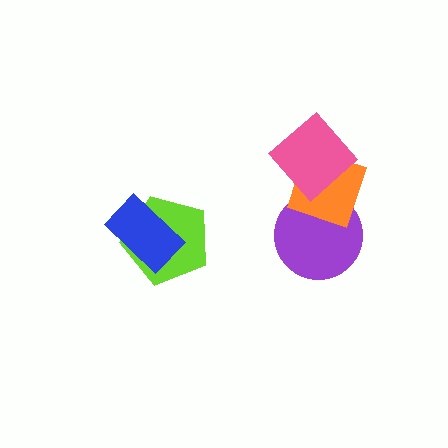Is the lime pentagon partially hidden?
Yes, it is partially covered by another shape.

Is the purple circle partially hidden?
Yes, it is partially covered by another shape.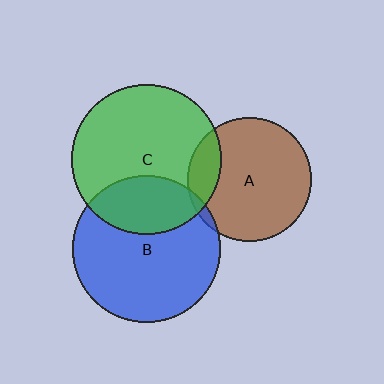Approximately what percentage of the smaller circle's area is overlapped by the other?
Approximately 5%.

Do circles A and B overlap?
Yes.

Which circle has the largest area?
Circle C (green).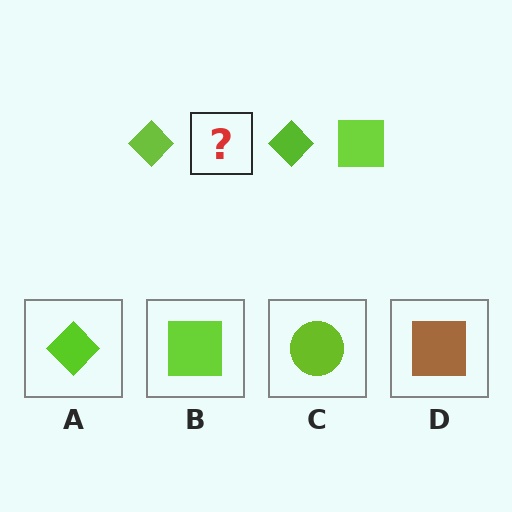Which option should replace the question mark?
Option B.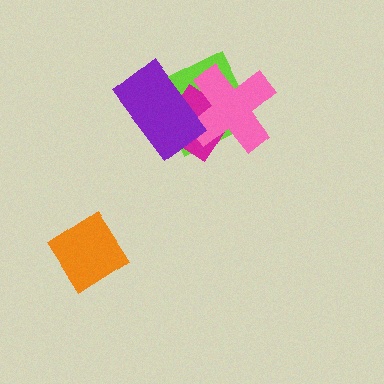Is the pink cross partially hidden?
Yes, it is partially covered by another shape.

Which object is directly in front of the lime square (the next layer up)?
The magenta diamond is directly in front of the lime square.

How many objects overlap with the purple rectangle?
3 objects overlap with the purple rectangle.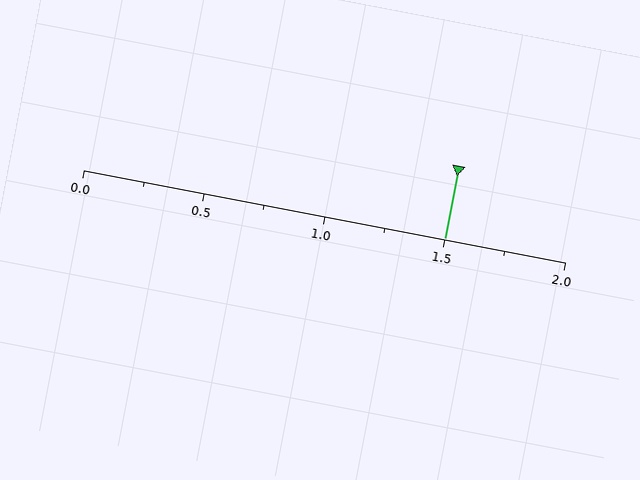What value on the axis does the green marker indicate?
The marker indicates approximately 1.5.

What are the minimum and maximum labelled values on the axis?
The axis runs from 0.0 to 2.0.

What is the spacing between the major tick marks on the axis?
The major ticks are spaced 0.5 apart.